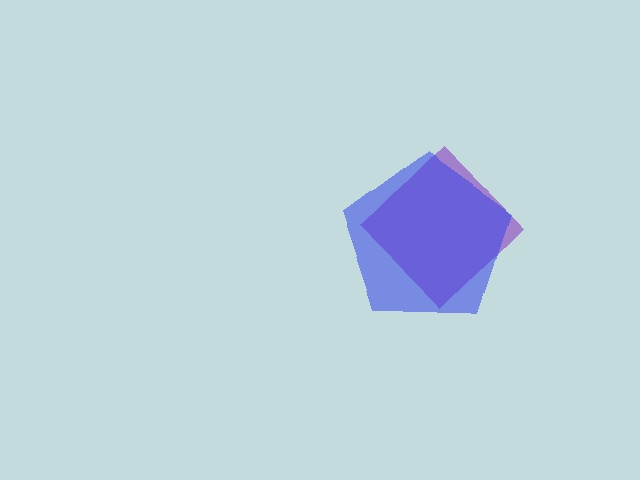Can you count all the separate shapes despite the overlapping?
Yes, there are 2 separate shapes.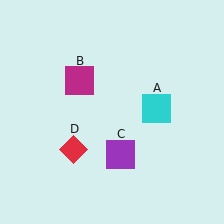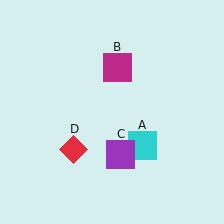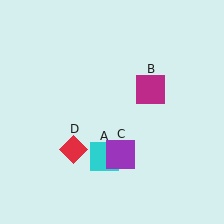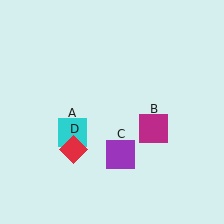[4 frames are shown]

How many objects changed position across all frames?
2 objects changed position: cyan square (object A), magenta square (object B).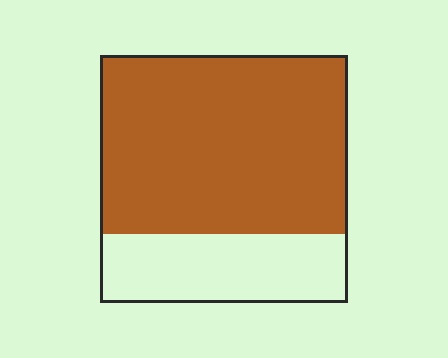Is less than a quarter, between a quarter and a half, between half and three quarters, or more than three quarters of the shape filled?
Between half and three quarters.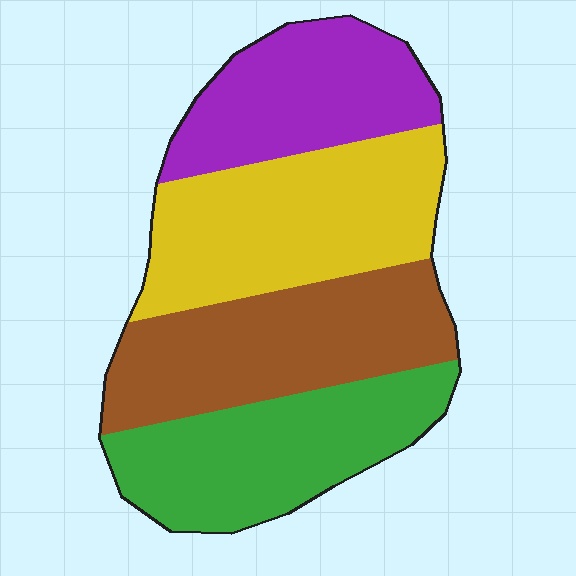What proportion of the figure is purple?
Purple takes up less than a quarter of the figure.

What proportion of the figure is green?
Green takes up about one quarter (1/4) of the figure.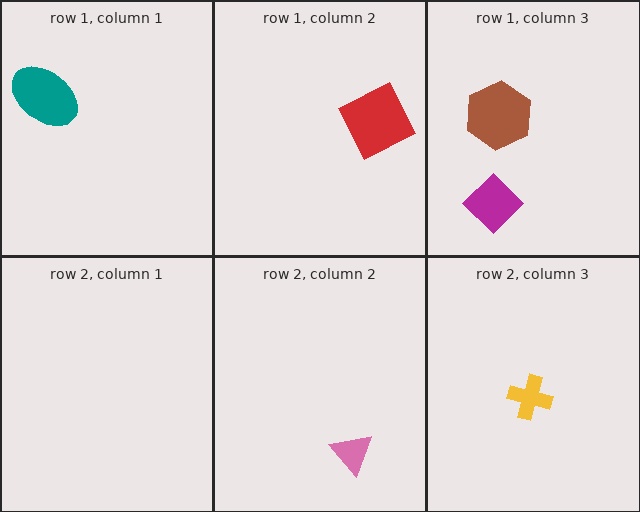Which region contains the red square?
The row 1, column 2 region.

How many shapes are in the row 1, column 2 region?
1.